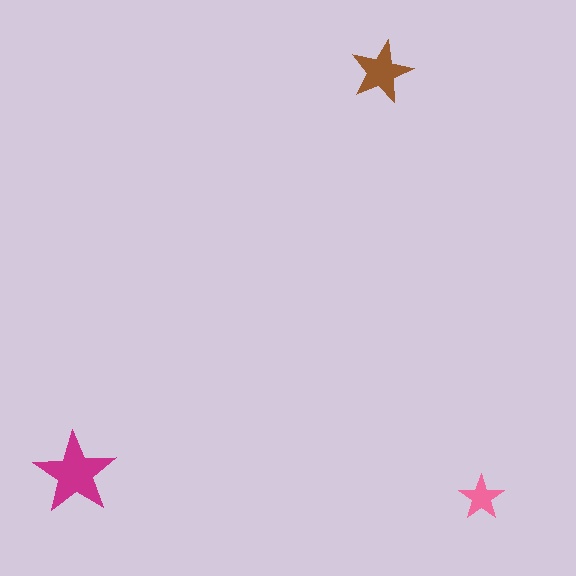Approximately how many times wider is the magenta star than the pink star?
About 2 times wider.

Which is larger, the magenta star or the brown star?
The magenta one.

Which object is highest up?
The brown star is topmost.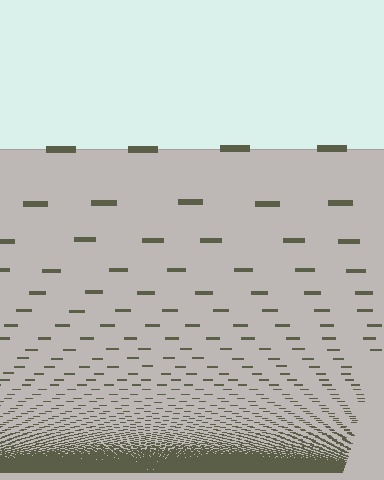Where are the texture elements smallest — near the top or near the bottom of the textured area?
Near the bottom.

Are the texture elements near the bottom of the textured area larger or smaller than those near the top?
Smaller. The gradient is inverted — elements near the bottom are smaller and denser.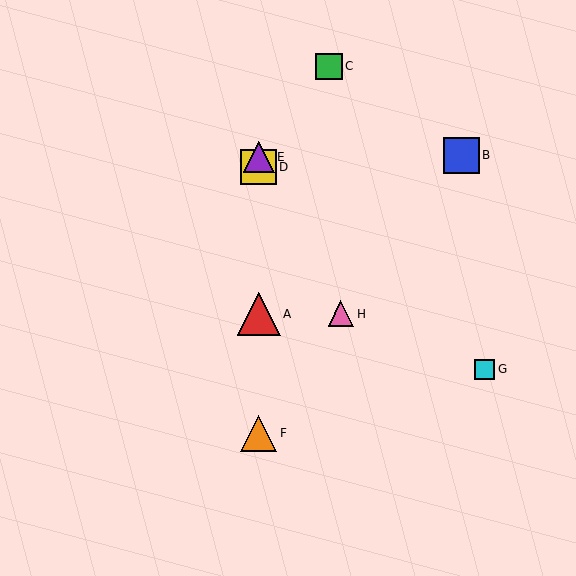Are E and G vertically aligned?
No, E is at x≈259 and G is at x≈485.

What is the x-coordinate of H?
Object H is at x≈341.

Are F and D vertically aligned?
Yes, both are at x≈259.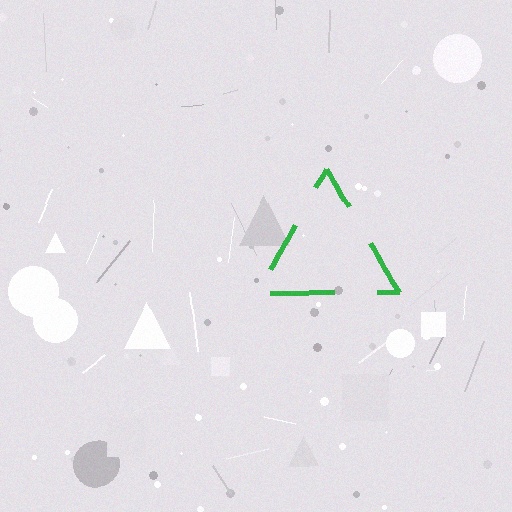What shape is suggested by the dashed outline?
The dashed outline suggests a triangle.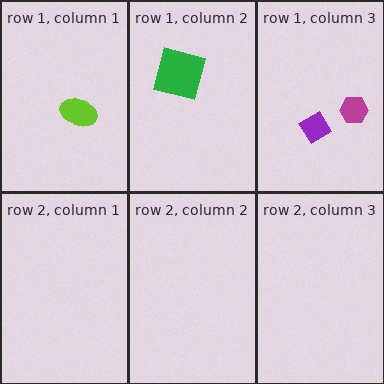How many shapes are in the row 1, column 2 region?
1.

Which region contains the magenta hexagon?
The row 1, column 3 region.